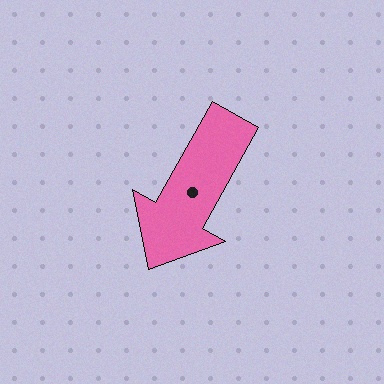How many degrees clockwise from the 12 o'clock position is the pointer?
Approximately 209 degrees.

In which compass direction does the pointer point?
Southwest.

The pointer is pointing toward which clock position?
Roughly 7 o'clock.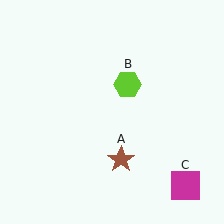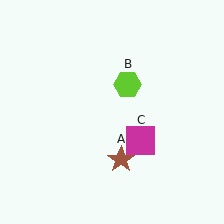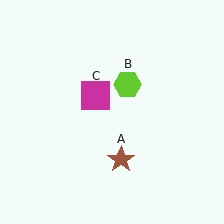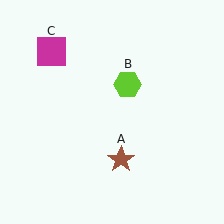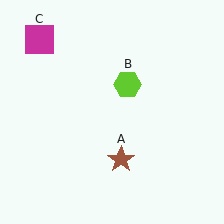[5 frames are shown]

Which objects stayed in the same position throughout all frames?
Brown star (object A) and lime hexagon (object B) remained stationary.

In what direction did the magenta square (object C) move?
The magenta square (object C) moved up and to the left.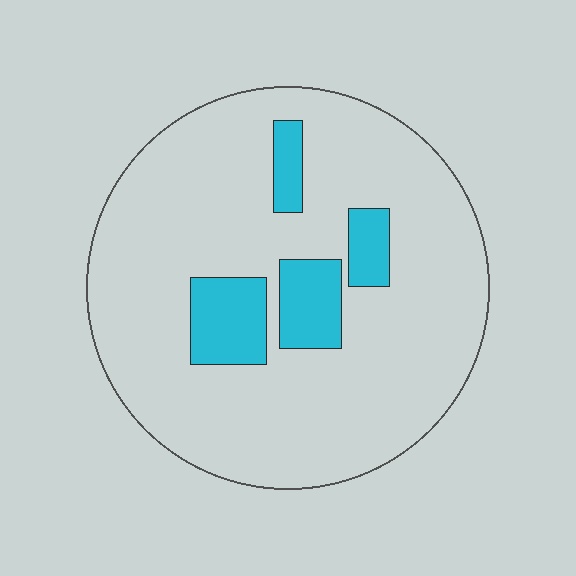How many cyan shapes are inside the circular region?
4.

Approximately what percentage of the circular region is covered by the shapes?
Approximately 15%.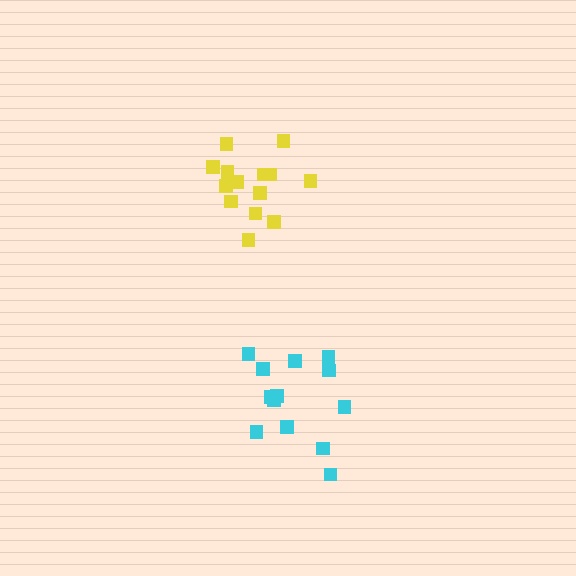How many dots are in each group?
Group 1: 14 dots, Group 2: 13 dots (27 total).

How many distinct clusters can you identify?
There are 2 distinct clusters.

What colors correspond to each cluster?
The clusters are colored: yellow, cyan.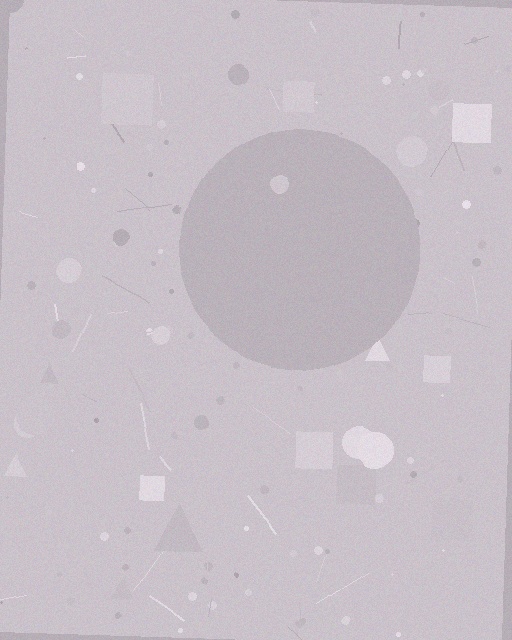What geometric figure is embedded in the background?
A circle is embedded in the background.